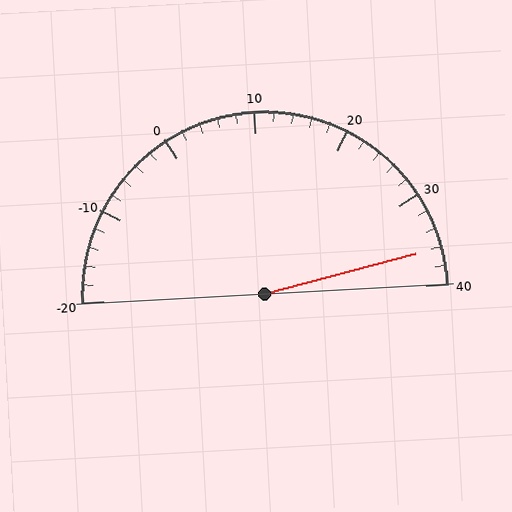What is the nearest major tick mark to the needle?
The nearest major tick mark is 40.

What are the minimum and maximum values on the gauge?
The gauge ranges from -20 to 40.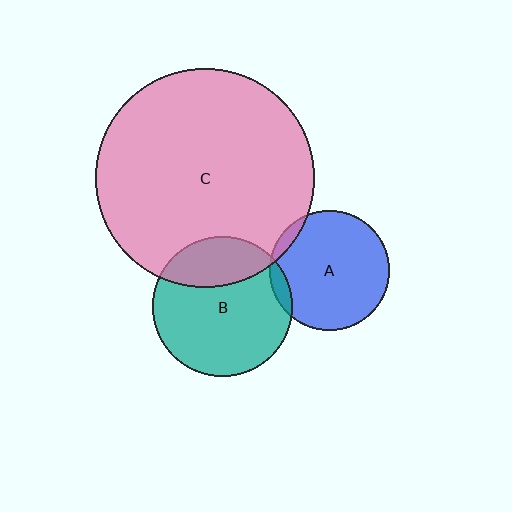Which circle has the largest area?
Circle C (pink).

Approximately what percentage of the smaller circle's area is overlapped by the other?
Approximately 5%.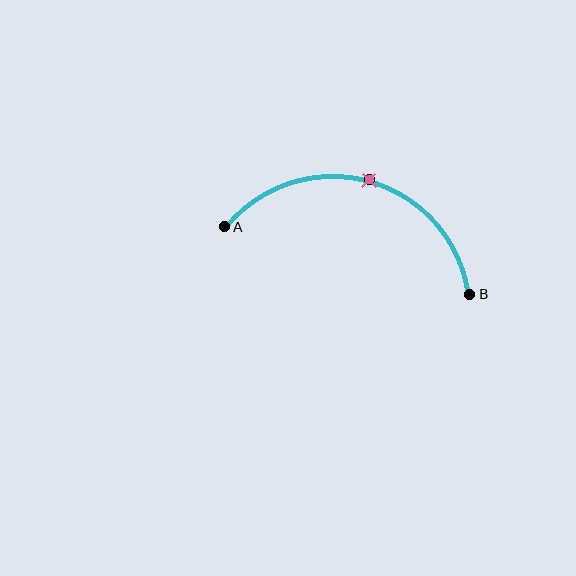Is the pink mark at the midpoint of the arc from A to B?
Yes. The pink mark lies on the arc at equal arc-length from both A and B — it is the arc midpoint.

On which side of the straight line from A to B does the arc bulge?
The arc bulges above the straight line connecting A and B.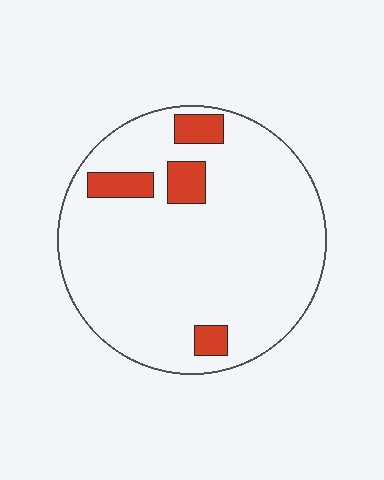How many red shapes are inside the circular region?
4.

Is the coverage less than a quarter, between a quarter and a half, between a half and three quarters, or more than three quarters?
Less than a quarter.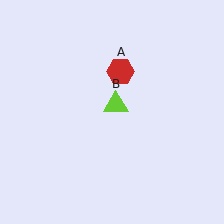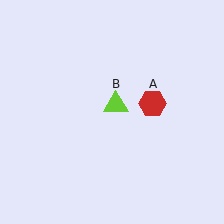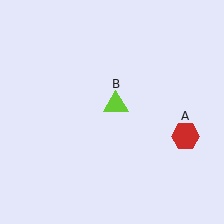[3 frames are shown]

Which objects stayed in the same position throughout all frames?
Lime triangle (object B) remained stationary.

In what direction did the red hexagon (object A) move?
The red hexagon (object A) moved down and to the right.